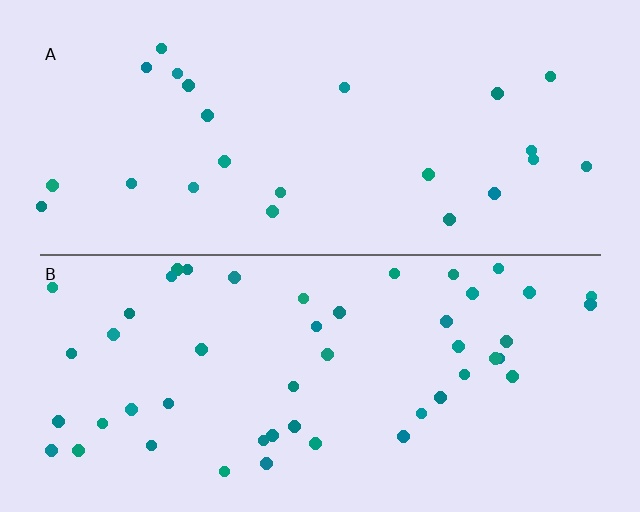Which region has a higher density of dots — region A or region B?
B (the bottom).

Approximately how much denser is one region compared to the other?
Approximately 2.1× — region B over region A.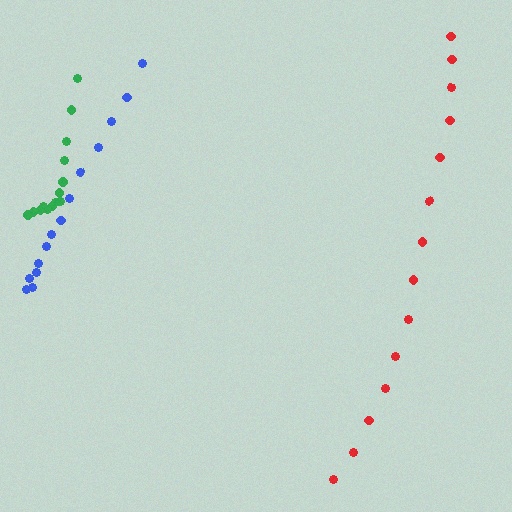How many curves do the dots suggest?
There are 3 distinct paths.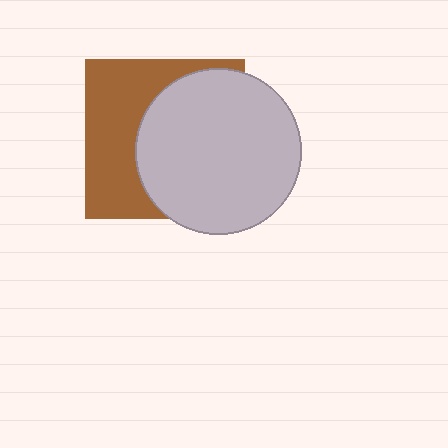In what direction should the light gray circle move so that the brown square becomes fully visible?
The light gray circle should move right. That is the shortest direction to clear the overlap and leave the brown square fully visible.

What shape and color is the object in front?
The object in front is a light gray circle.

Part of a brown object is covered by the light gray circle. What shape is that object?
It is a square.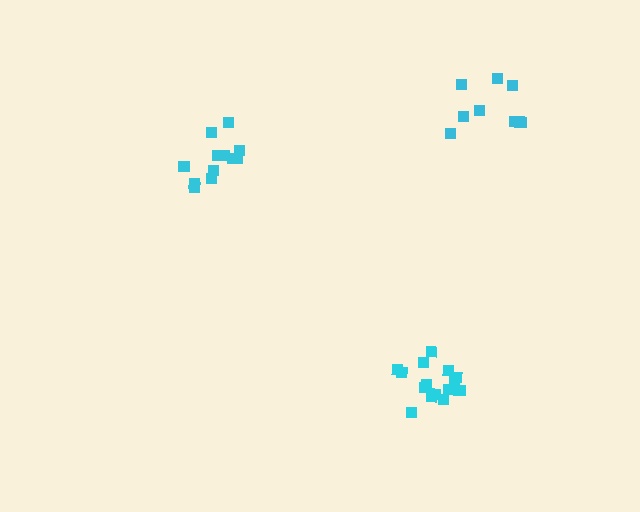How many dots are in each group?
Group 1: 16 dots, Group 2: 12 dots, Group 3: 10 dots (38 total).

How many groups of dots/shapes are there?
There are 3 groups.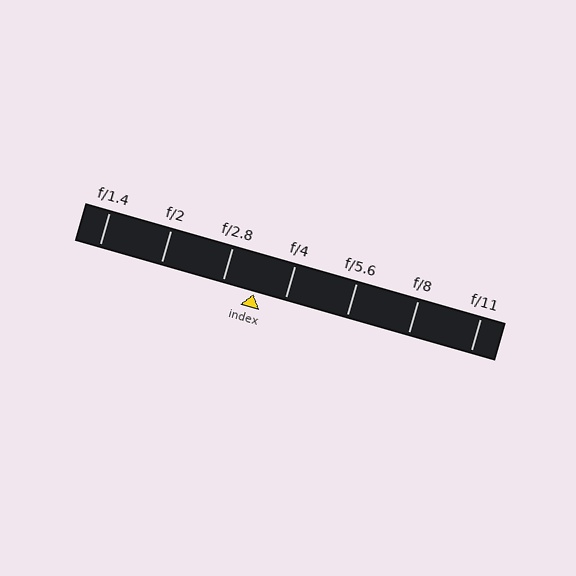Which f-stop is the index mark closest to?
The index mark is closest to f/4.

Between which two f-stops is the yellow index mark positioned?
The index mark is between f/2.8 and f/4.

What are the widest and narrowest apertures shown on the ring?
The widest aperture shown is f/1.4 and the narrowest is f/11.